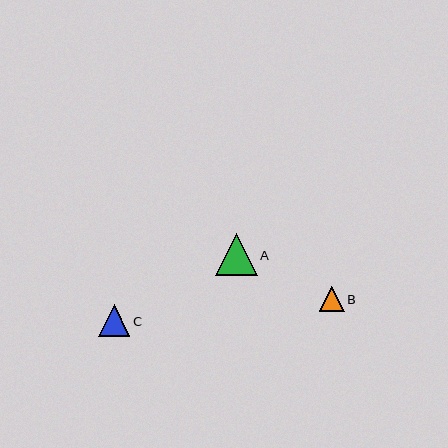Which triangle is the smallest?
Triangle B is the smallest with a size of approximately 25 pixels.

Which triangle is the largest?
Triangle A is the largest with a size of approximately 42 pixels.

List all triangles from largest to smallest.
From largest to smallest: A, C, B.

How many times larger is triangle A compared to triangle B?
Triangle A is approximately 1.7 times the size of triangle B.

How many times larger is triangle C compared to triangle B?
Triangle C is approximately 1.3 times the size of triangle B.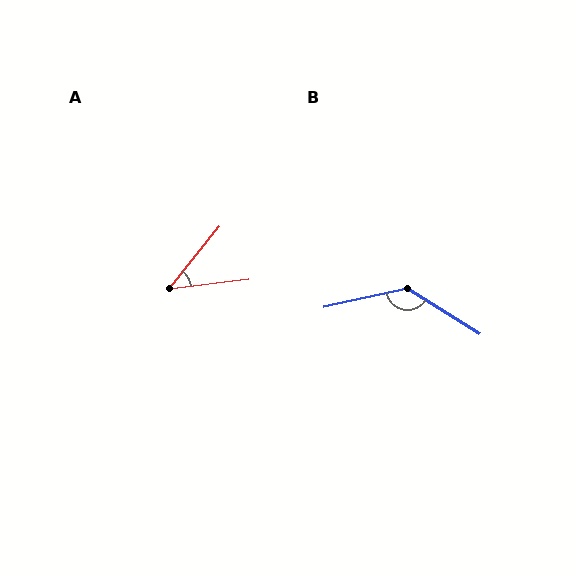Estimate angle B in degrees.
Approximately 135 degrees.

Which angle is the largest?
B, at approximately 135 degrees.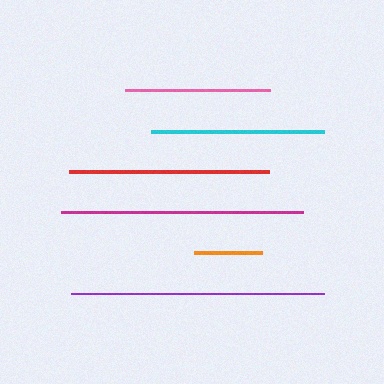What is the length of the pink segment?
The pink segment is approximately 145 pixels long.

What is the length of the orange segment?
The orange segment is approximately 68 pixels long.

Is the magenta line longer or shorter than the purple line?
The purple line is longer than the magenta line.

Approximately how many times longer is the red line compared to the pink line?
The red line is approximately 1.4 times the length of the pink line.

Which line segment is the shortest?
The orange line is the shortest at approximately 68 pixels.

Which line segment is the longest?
The purple line is the longest at approximately 253 pixels.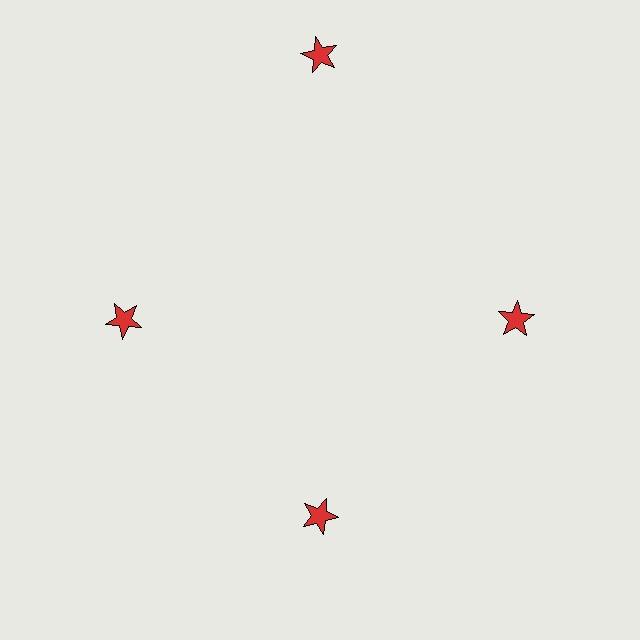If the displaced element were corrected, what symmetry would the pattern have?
It would have 4-fold rotational symmetry — the pattern would map onto itself every 90 degrees.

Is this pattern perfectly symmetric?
No. The 4 red stars are arranged in a ring, but one element near the 12 o'clock position is pushed outward from the center, breaking the 4-fold rotational symmetry.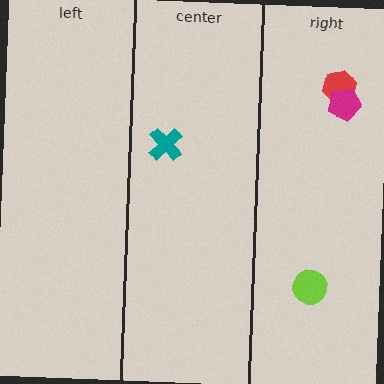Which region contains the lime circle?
The right region.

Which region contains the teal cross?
The center region.